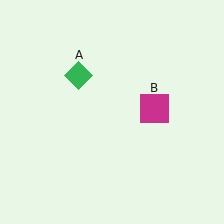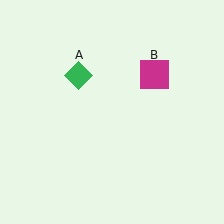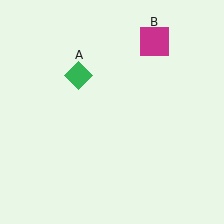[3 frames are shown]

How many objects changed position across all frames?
1 object changed position: magenta square (object B).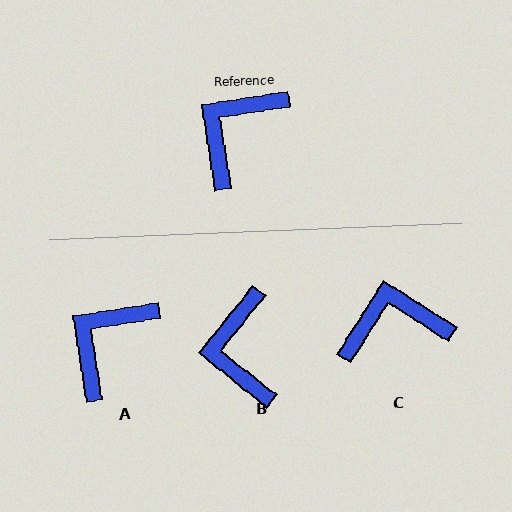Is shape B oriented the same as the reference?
No, it is off by about 42 degrees.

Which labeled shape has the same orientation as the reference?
A.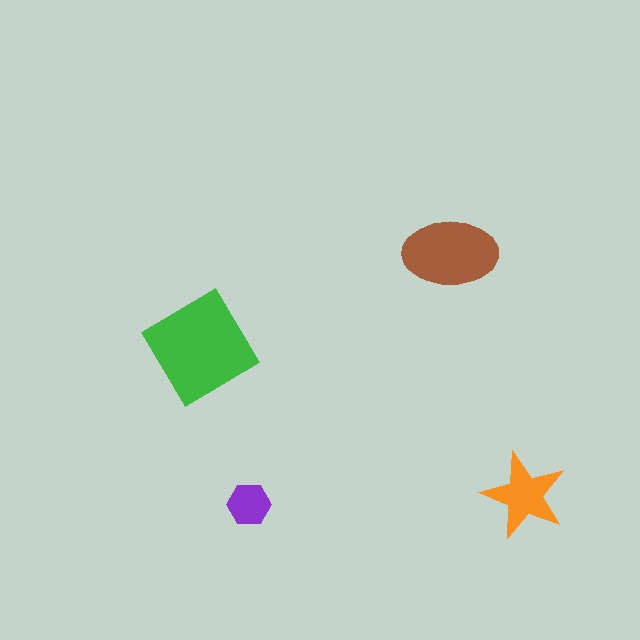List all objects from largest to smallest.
The green diamond, the brown ellipse, the orange star, the purple hexagon.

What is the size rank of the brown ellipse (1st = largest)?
2nd.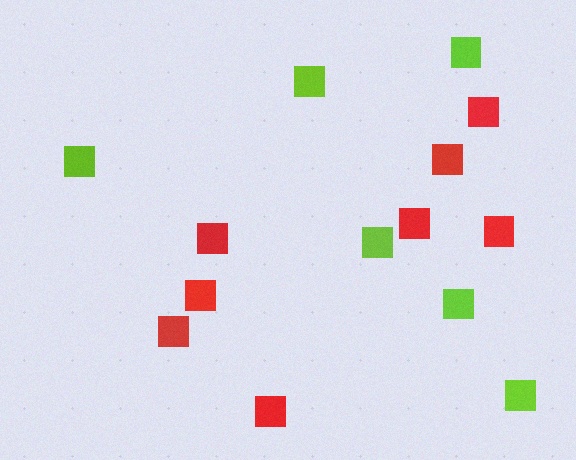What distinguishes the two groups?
There are 2 groups: one group of red squares (8) and one group of lime squares (6).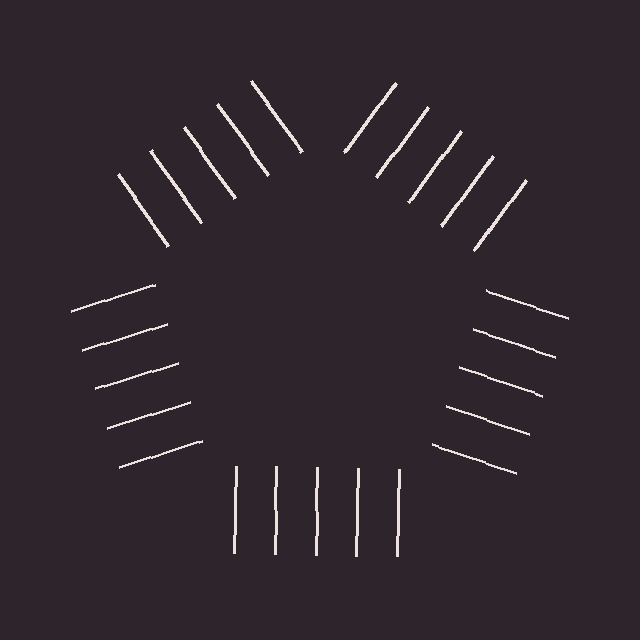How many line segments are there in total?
25 — 5 along each of the 5 edges.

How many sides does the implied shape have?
5 sides — the line-ends trace a pentagon.